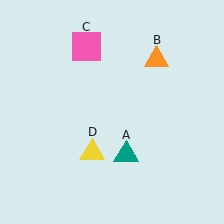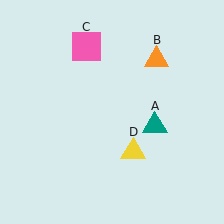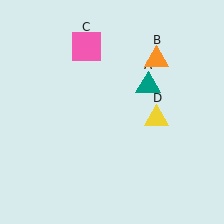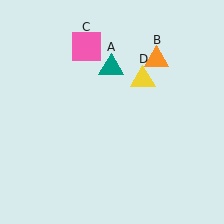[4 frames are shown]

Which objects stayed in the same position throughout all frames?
Orange triangle (object B) and pink square (object C) remained stationary.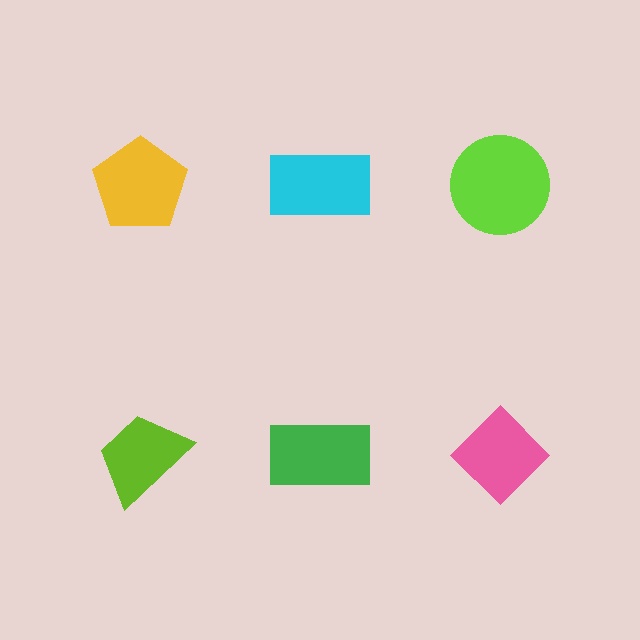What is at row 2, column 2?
A green rectangle.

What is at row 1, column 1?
A yellow pentagon.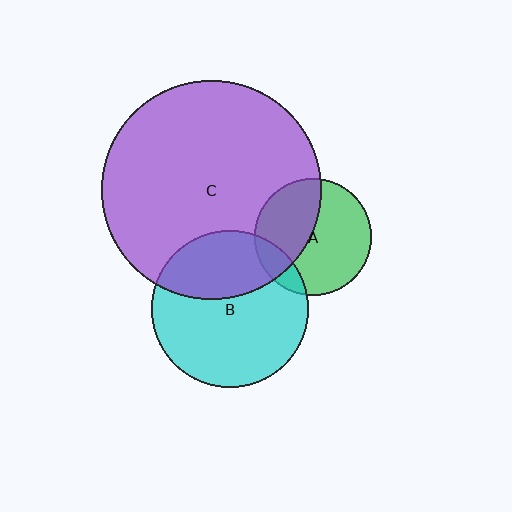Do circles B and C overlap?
Yes.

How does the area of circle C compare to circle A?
Approximately 3.5 times.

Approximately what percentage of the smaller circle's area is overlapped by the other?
Approximately 35%.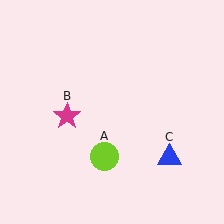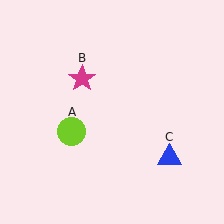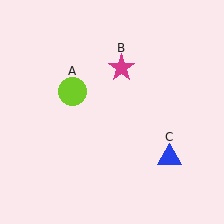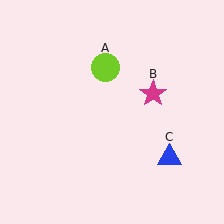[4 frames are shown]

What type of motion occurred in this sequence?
The lime circle (object A), magenta star (object B) rotated clockwise around the center of the scene.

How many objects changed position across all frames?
2 objects changed position: lime circle (object A), magenta star (object B).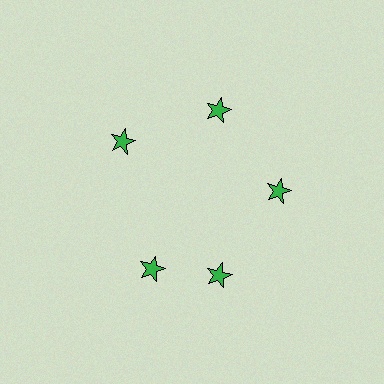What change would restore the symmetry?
The symmetry would be restored by rotating it back into even spacing with its neighbors so that all 5 stars sit at equal angles and equal distance from the center.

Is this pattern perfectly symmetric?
No. The 5 green stars are arranged in a ring, but one element near the 8 o'clock position is rotated out of alignment along the ring, breaking the 5-fold rotational symmetry.